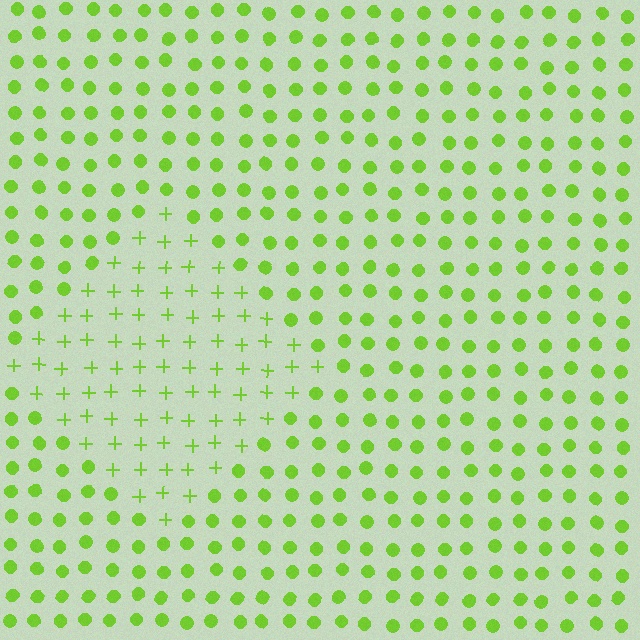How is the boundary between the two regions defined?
The boundary is defined by a change in element shape: plus signs inside vs. circles outside. All elements share the same color and spacing.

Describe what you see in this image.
The image is filled with small lime elements arranged in a uniform grid. A diamond-shaped region contains plus signs, while the surrounding area contains circles. The boundary is defined purely by the change in element shape.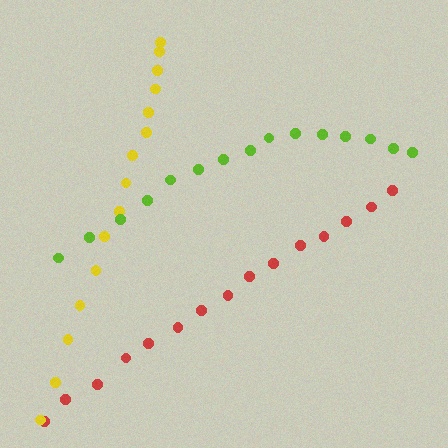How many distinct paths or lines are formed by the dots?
There are 3 distinct paths.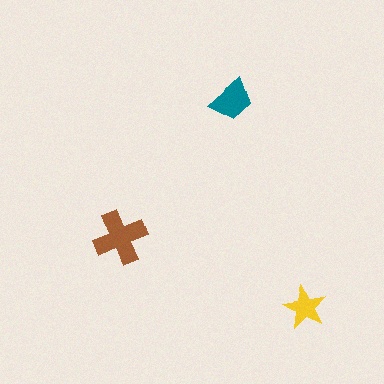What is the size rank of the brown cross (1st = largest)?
1st.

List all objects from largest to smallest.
The brown cross, the teal trapezoid, the yellow star.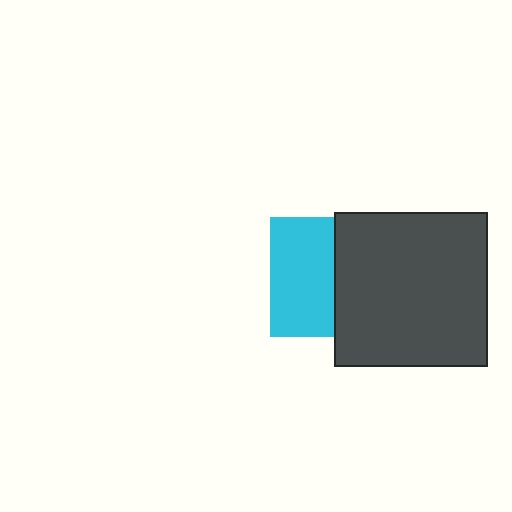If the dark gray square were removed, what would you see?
You would see the complete cyan square.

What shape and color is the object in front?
The object in front is a dark gray square.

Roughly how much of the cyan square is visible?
About half of it is visible (roughly 53%).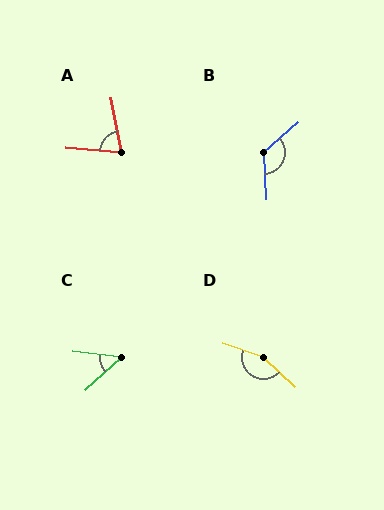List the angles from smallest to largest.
C (49°), A (74°), B (128°), D (156°).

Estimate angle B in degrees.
Approximately 128 degrees.